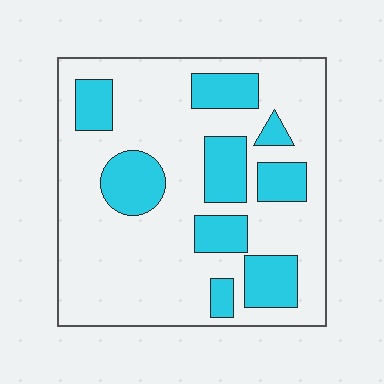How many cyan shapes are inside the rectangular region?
9.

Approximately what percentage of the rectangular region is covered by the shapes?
Approximately 25%.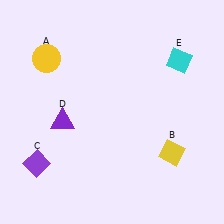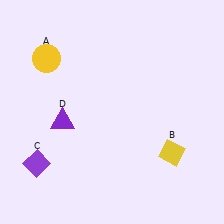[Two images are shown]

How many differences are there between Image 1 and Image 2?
There is 1 difference between the two images.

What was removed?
The cyan diamond (E) was removed in Image 2.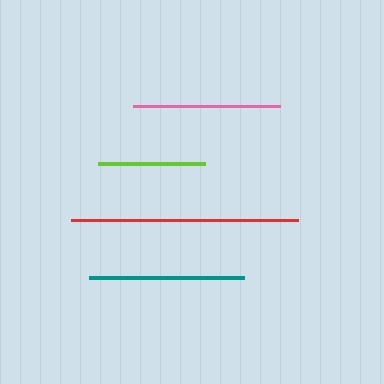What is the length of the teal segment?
The teal segment is approximately 155 pixels long.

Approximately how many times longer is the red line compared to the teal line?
The red line is approximately 1.5 times the length of the teal line.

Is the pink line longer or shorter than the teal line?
The teal line is longer than the pink line.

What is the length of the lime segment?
The lime segment is approximately 108 pixels long.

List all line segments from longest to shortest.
From longest to shortest: red, teal, pink, lime.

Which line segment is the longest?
The red line is the longest at approximately 227 pixels.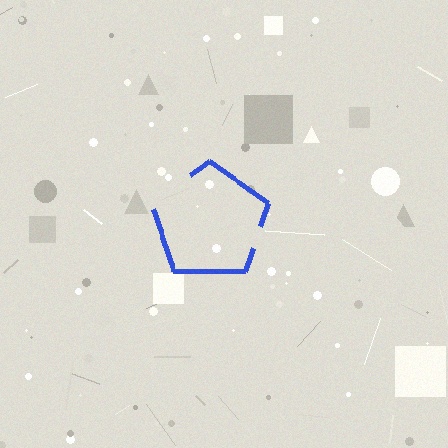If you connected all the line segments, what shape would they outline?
They would outline a pentagon.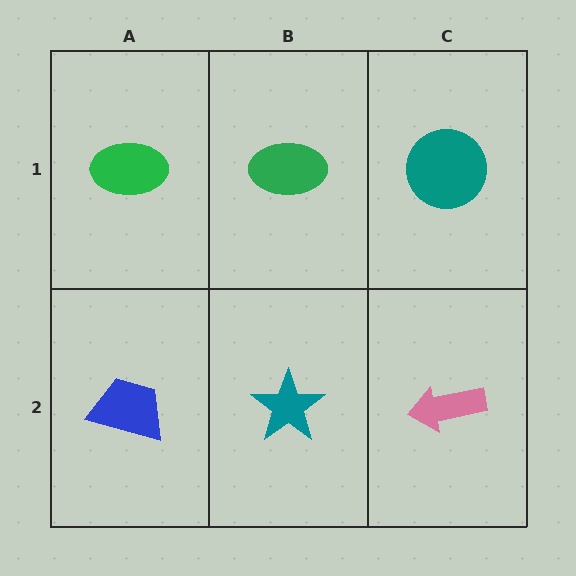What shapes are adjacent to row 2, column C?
A teal circle (row 1, column C), a teal star (row 2, column B).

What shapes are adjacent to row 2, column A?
A green ellipse (row 1, column A), a teal star (row 2, column B).